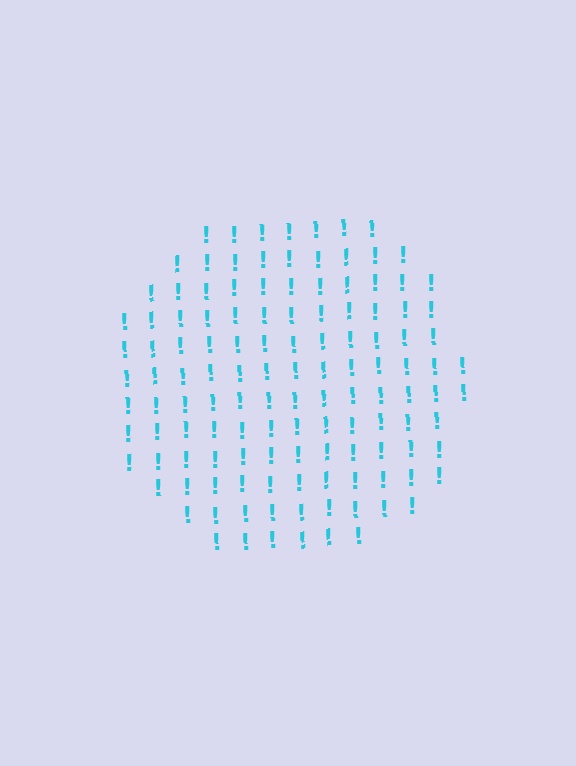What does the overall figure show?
The overall figure shows a circle.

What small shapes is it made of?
It is made of small exclamation marks.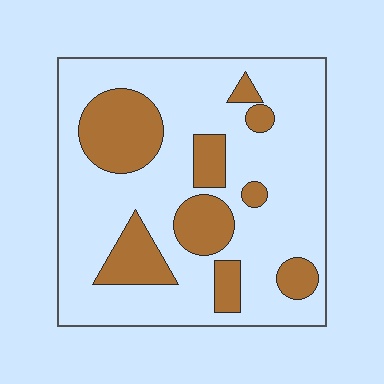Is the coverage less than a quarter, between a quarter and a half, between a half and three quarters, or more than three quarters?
Between a quarter and a half.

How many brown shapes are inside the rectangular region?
9.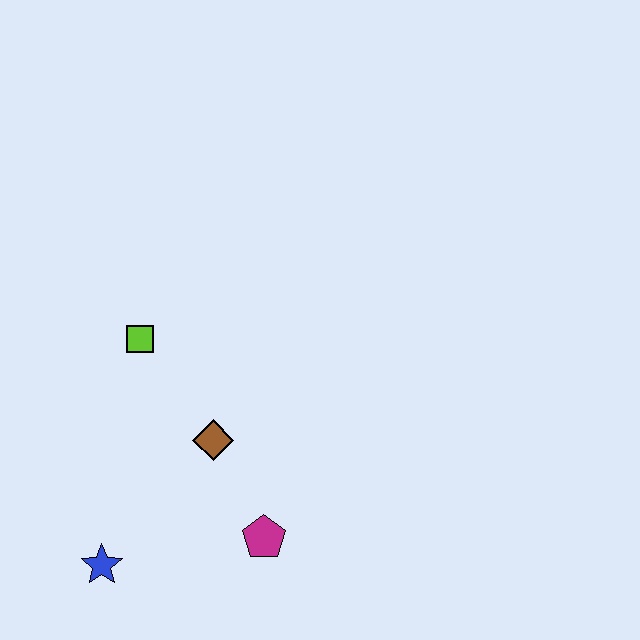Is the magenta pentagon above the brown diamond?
No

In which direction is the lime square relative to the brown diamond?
The lime square is above the brown diamond.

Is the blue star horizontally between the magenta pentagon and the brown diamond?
No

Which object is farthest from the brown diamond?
The blue star is farthest from the brown diamond.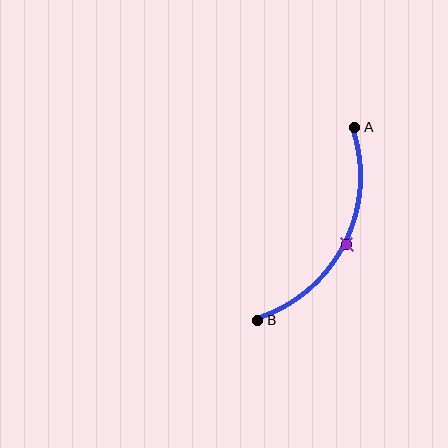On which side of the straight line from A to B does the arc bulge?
The arc bulges to the right of the straight line connecting A and B.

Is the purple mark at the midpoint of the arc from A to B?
Yes. The purple mark lies on the arc at equal arc-length from both A and B — it is the arc midpoint.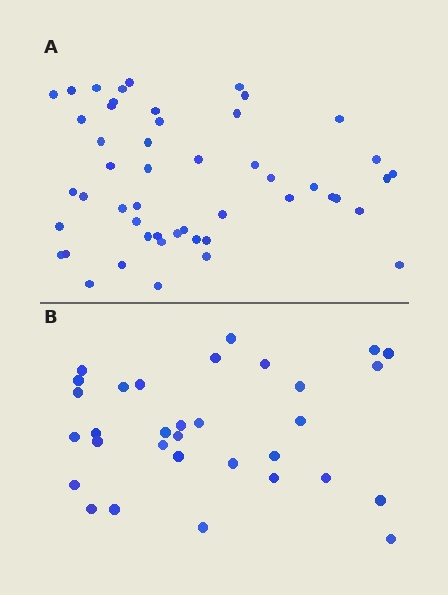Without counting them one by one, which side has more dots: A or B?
Region A (the top region) has more dots.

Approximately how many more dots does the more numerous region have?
Region A has approximately 20 more dots than region B.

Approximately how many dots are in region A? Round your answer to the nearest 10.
About 50 dots.